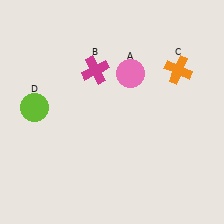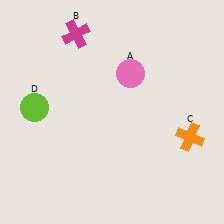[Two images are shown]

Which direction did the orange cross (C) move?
The orange cross (C) moved down.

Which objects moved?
The objects that moved are: the magenta cross (B), the orange cross (C).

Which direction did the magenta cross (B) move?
The magenta cross (B) moved up.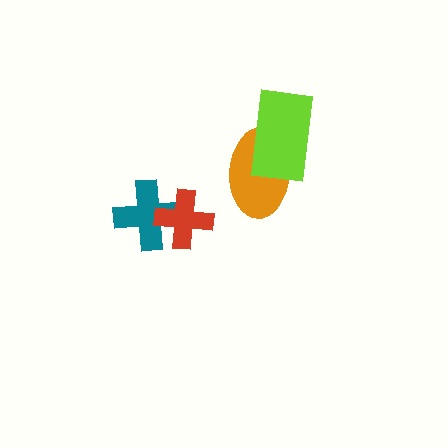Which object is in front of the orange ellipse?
The lime rectangle is in front of the orange ellipse.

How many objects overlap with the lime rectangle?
1 object overlaps with the lime rectangle.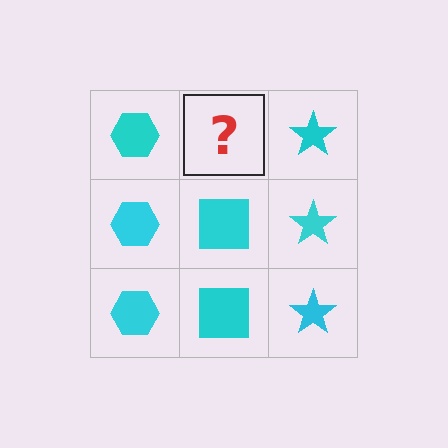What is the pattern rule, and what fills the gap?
The rule is that each column has a consistent shape. The gap should be filled with a cyan square.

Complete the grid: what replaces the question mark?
The question mark should be replaced with a cyan square.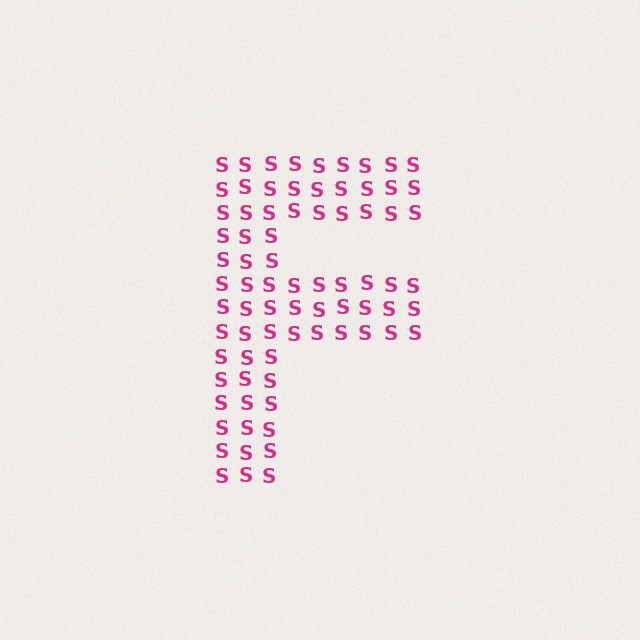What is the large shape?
The large shape is the letter F.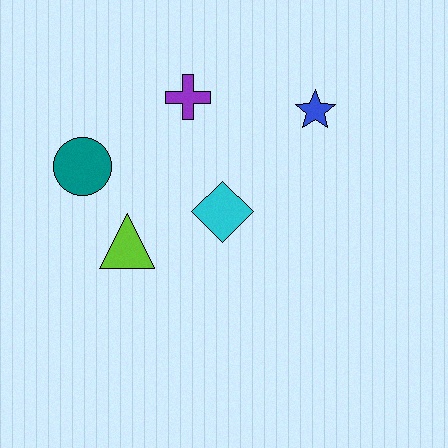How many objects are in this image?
There are 5 objects.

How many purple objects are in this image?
There is 1 purple object.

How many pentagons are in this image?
There are no pentagons.